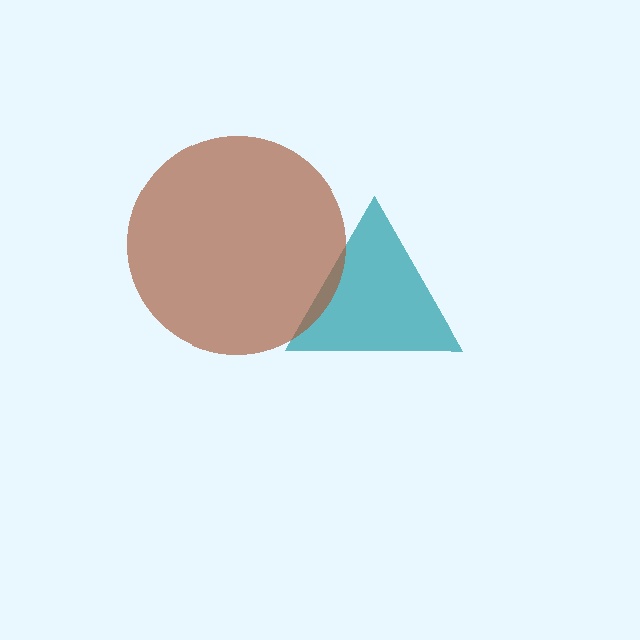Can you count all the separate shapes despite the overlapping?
Yes, there are 2 separate shapes.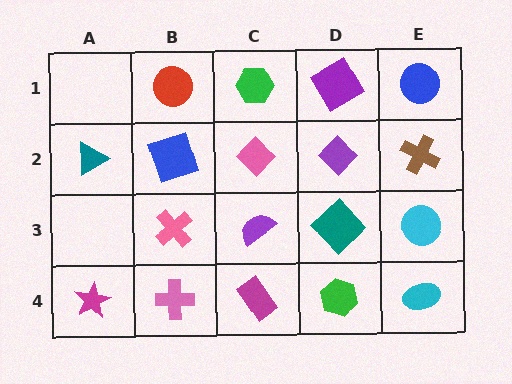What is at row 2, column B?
A blue square.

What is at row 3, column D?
A teal diamond.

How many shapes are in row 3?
4 shapes.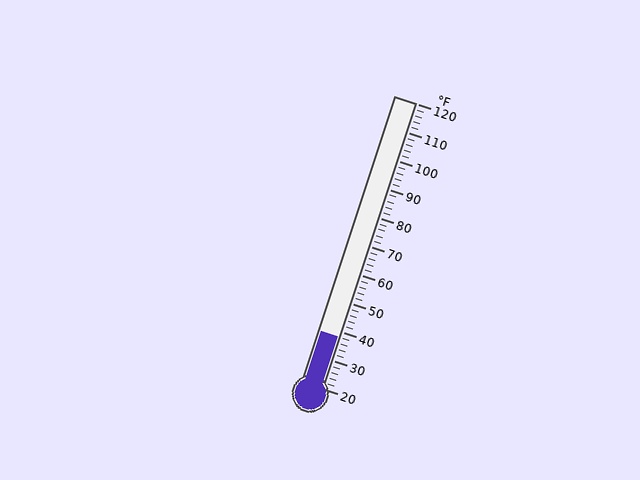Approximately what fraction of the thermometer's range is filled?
The thermometer is filled to approximately 20% of its range.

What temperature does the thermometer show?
The thermometer shows approximately 38°F.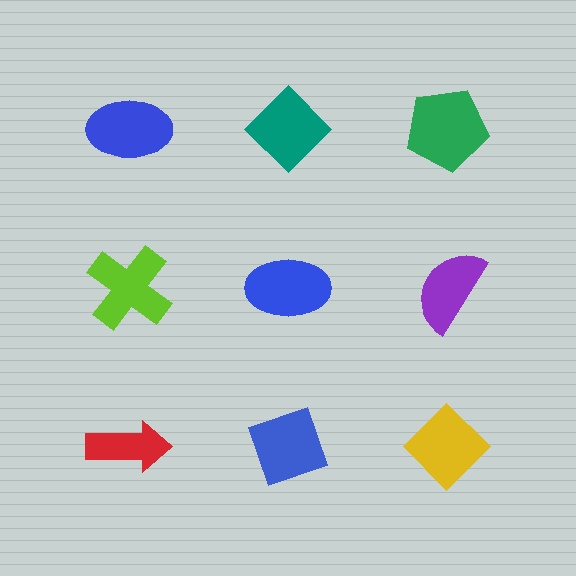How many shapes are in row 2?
3 shapes.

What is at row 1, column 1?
A blue ellipse.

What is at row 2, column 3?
A purple semicircle.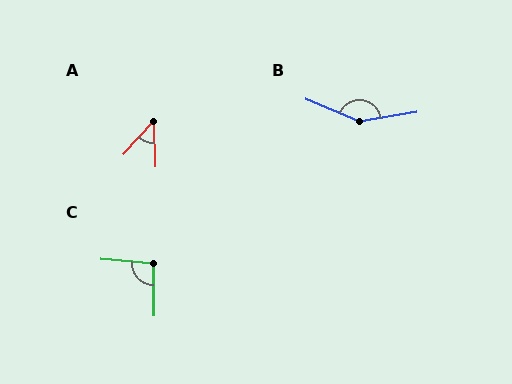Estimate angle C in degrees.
Approximately 96 degrees.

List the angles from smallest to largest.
A (44°), C (96°), B (148°).